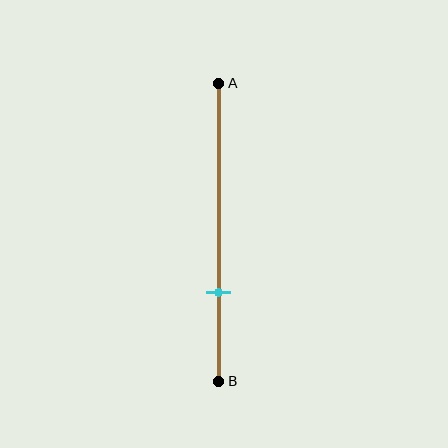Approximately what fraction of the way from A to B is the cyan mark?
The cyan mark is approximately 70% of the way from A to B.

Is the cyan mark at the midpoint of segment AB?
No, the mark is at about 70% from A, not at the 50% midpoint.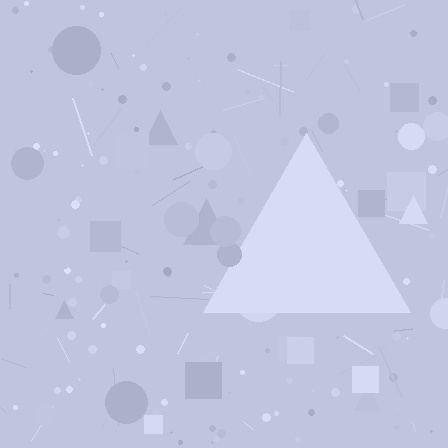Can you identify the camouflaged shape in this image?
The camouflaged shape is a triangle.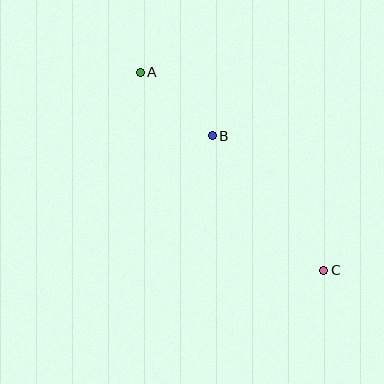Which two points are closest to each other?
Points A and B are closest to each other.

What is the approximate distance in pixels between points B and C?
The distance between B and C is approximately 175 pixels.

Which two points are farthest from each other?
Points A and C are farthest from each other.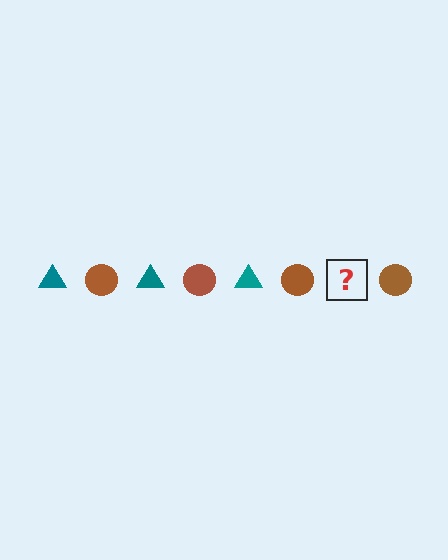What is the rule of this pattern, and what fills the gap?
The rule is that the pattern alternates between teal triangle and brown circle. The gap should be filled with a teal triangle.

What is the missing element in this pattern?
The missing element is a teal triangle.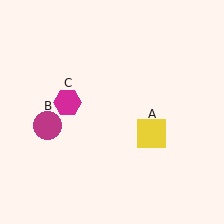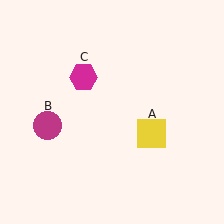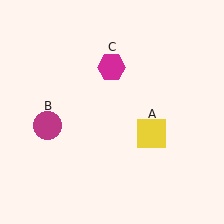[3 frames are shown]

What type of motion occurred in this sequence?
The magenta hexagon (object C) rotated clockwise around the center of the scene.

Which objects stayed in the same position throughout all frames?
Yellow square (object A) and magenta circle (object B) remained stationary.